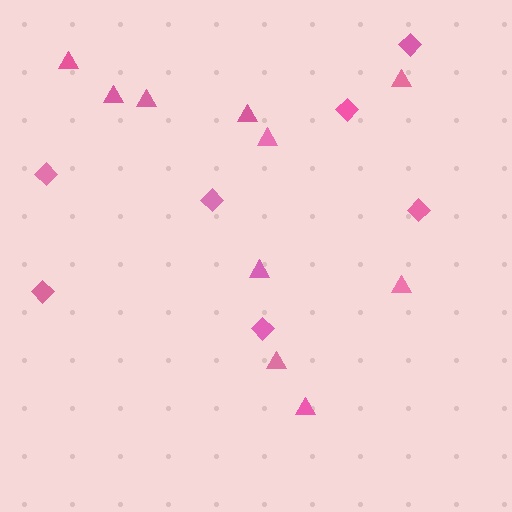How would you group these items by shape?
There are 2 groups: one group of triangles (10) and one group of diamonds (7).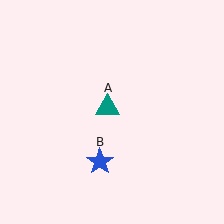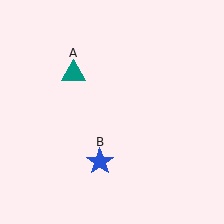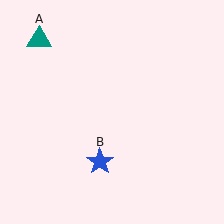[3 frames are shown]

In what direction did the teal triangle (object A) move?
The teal triangle (object A) moved up and to the left.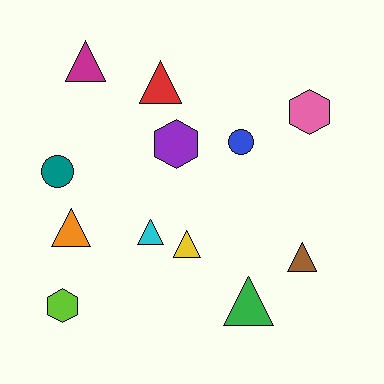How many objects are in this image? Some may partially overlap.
There are 12 objects.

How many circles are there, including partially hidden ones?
There are 2 circles.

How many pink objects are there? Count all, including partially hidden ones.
There is 1 pink object.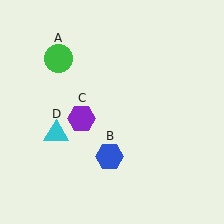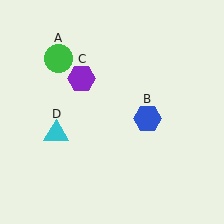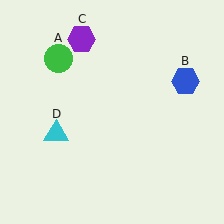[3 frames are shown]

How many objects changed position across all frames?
2 objects changed position: blue hexagon (object B), purple hexagon (object C).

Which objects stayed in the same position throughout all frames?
Green circle (object A) and cyan triangle (object D) remained stationary.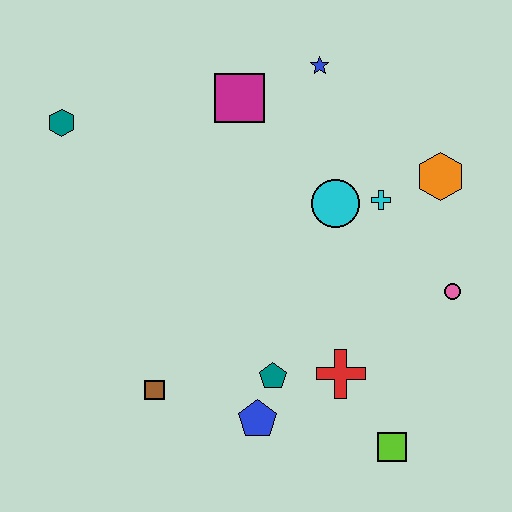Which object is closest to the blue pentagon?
The teal pentagon is closest to the blue pentagon.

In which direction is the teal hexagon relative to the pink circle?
The teal hexagon is to the left of the pink circle.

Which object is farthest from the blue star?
The lime square is farthest from the blue star.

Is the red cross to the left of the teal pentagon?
No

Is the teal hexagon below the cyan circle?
No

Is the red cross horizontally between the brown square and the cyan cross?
Yes